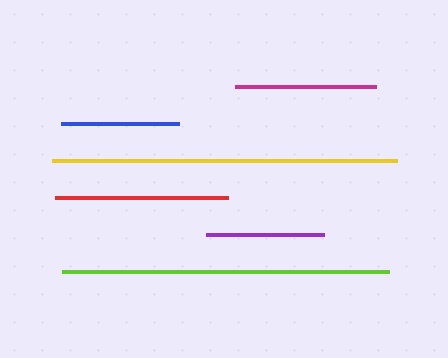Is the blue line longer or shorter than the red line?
The red line is longer than the blue line.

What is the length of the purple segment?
The purple segment is approximately 118 pixels long.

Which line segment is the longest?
The yellow line is the longest at approximately 345 pixels.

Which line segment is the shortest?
The purple line is the shortest at approximately 118 pixels.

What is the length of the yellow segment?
The yellow segment is approximately 345 pixels long.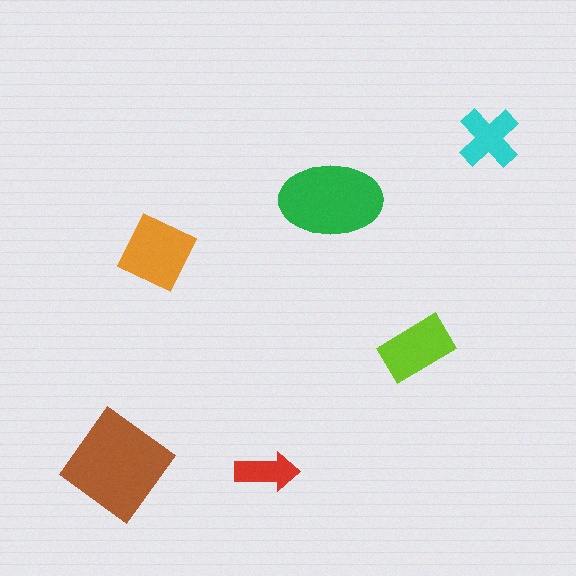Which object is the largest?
The brown diamond.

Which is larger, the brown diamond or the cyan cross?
The brown diamond.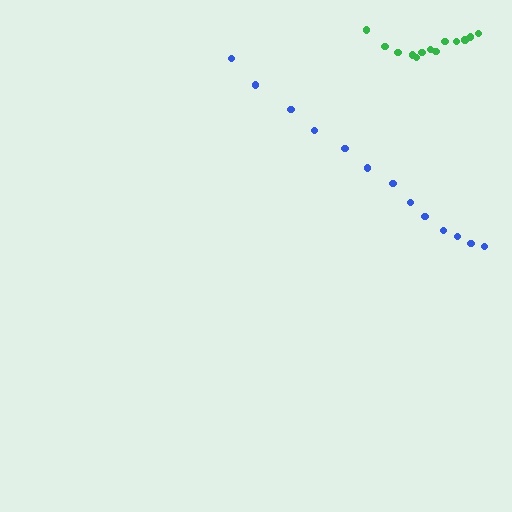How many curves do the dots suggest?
There are 2 distinct paths.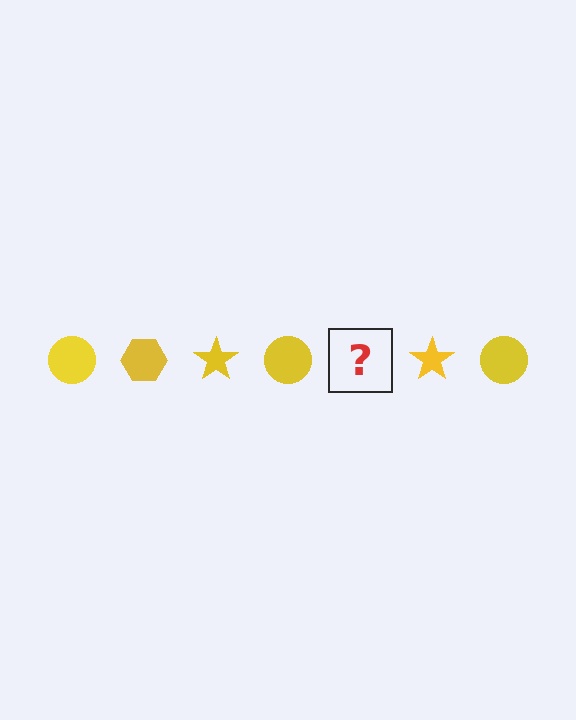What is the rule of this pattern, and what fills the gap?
The rule is that the pattern cycles through circle, hexagon, star shapes in yellow. The gap should be filled with a yellow hexagon.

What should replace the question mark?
The question mark should be replaced with a yellow hexagon.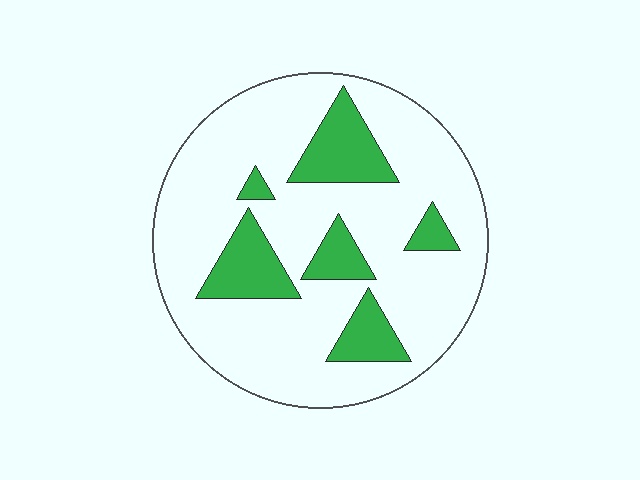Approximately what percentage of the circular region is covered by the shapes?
Approximately 20%.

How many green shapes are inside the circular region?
6.